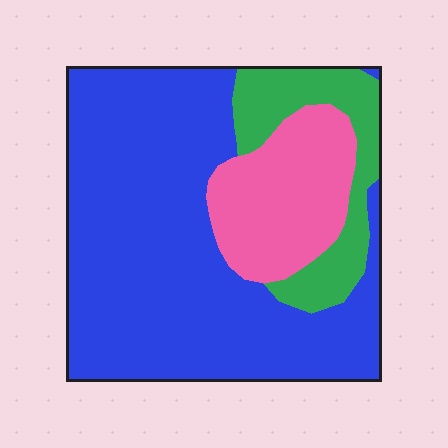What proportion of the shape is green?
Green covers 15% of the shape.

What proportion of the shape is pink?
Pink covers about 20% of the shape.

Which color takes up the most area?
Blue, at roughly 65%.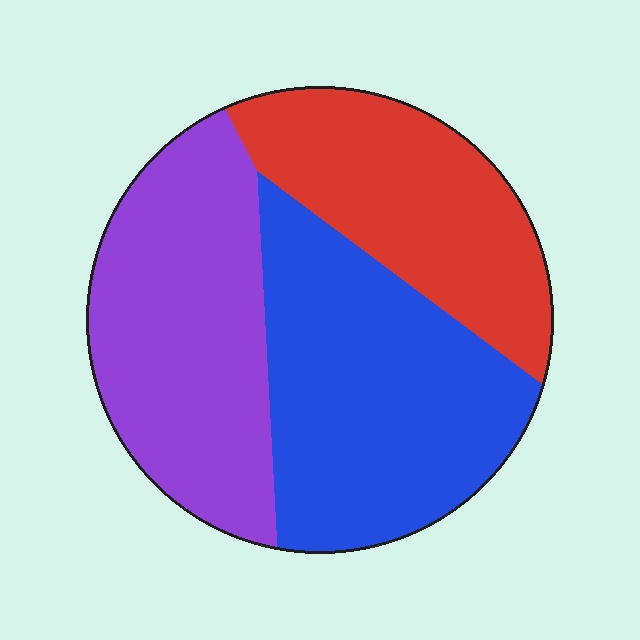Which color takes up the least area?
Red, at roughly 25%.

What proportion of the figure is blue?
Blue takes up between a quarter and a half of the figure.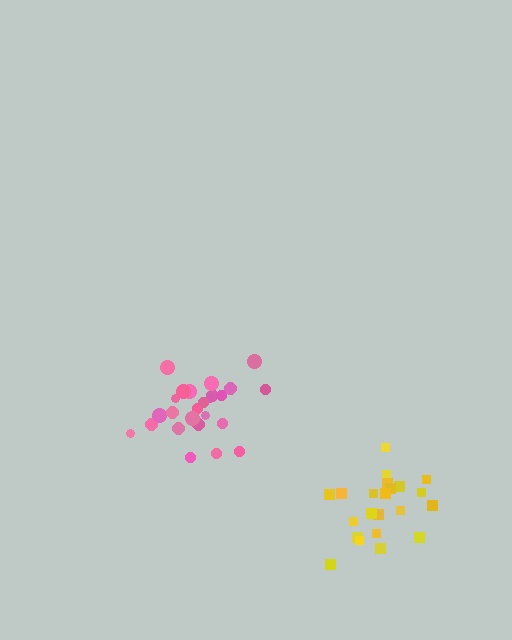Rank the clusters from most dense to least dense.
yellow, pink.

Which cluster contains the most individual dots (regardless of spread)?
Pink (25).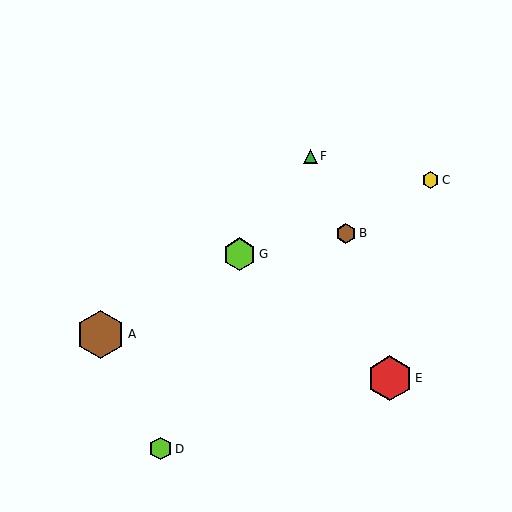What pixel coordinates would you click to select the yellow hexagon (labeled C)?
Click at (431, 180) to select the yellow hexagon C.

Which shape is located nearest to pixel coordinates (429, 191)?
The yellow hexagon (labeled C) at (431, 180) is nearest to that location.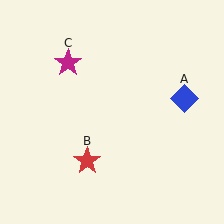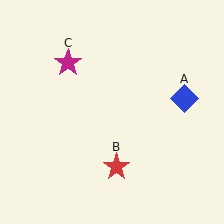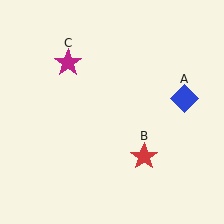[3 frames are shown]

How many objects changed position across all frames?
1 object changed position: red star (object B).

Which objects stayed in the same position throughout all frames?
Blue diamond (object A) and magenta star (object C) remained stationary.